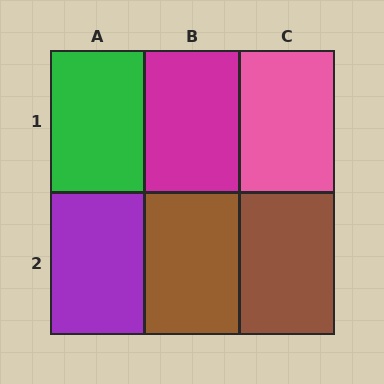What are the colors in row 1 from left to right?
Green, magenta, pink.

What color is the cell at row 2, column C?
Brown.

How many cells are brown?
2 cells are brown.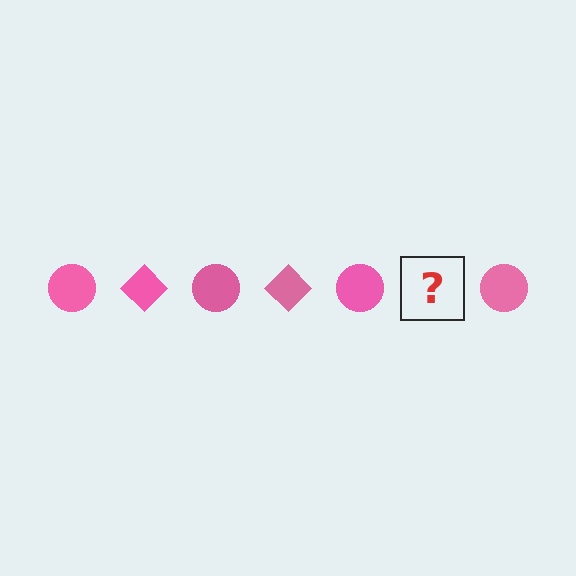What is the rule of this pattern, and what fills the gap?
The rule is that the pattern cycles through circle, diamond shapes in pink. The gap should be filled with a pink diamond.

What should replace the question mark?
The question mark should be replaced with a pink diamond.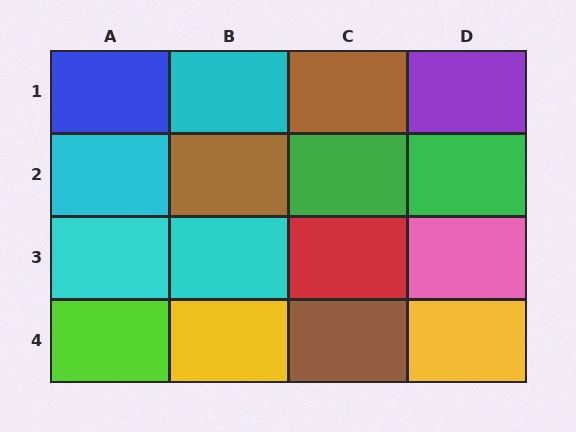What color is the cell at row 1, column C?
Brown.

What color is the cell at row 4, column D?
Yellow.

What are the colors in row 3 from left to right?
Cyan, cyan, red, pink.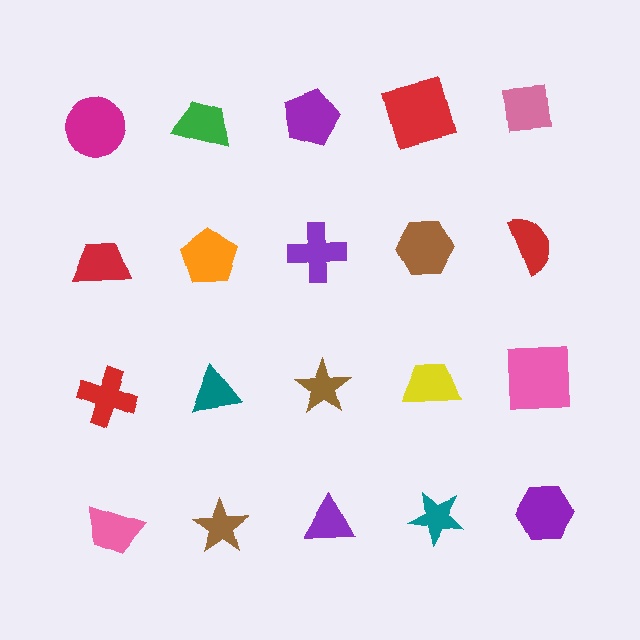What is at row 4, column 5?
A purple hexagon.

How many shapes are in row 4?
5 shapes.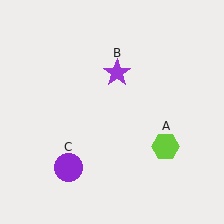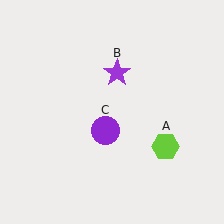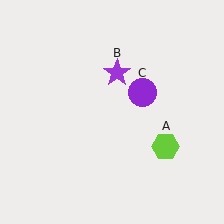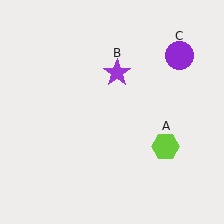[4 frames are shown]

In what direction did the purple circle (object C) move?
The purple circle (object C) moved up and to the right.